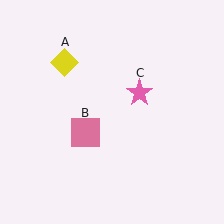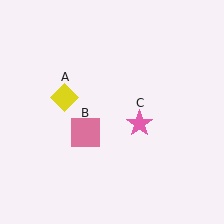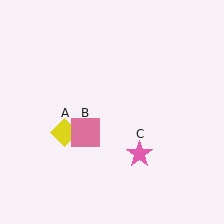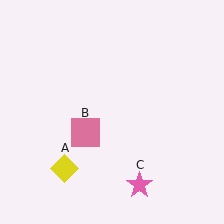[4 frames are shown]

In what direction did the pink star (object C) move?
The pink star (object C) moved down.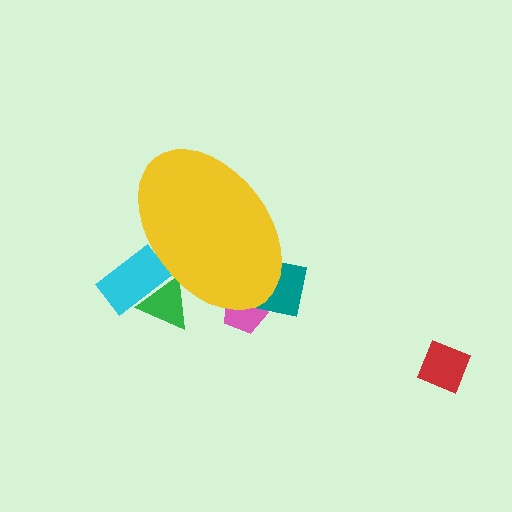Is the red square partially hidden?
No, the red square is fully visible.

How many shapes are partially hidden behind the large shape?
4 shapes are partially hidden.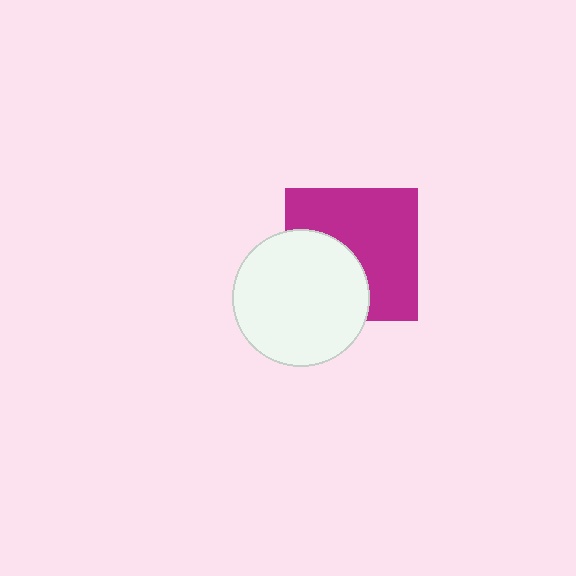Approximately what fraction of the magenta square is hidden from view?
Roughly 38% of the magenta square is hidden behind the white circle.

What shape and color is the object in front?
The object in front is a white circle.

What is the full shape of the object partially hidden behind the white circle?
The partially hidden object is a magenta square.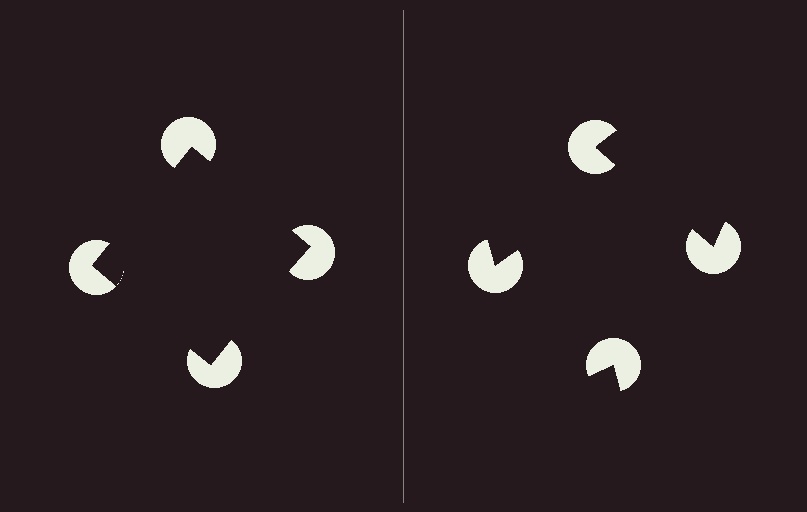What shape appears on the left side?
An illusory square.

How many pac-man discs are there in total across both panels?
8 — 4 on each side.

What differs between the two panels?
The pac-man discs are positioned identically on both sides; only the wedge orientations differ. On the left they align to a square; on the right they are misaligned.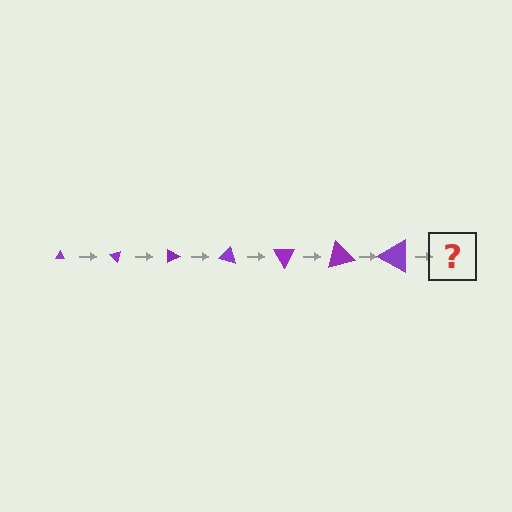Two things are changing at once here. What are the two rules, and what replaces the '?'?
The two rules are that the triangle grows larger each step and it rotates 45 degrees each step. The '?' should be a triangle, larger than the previous one and rotated 315 degrees from the start.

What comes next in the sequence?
The next element should be a triangle, larger than the previous one and rotated 315 degrees from the start.